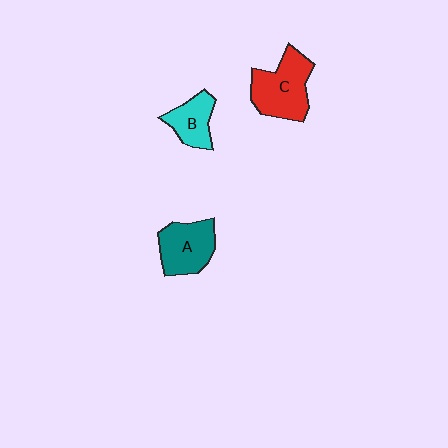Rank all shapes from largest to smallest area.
From largest to smallest: C (red), A (teal), B (cyan).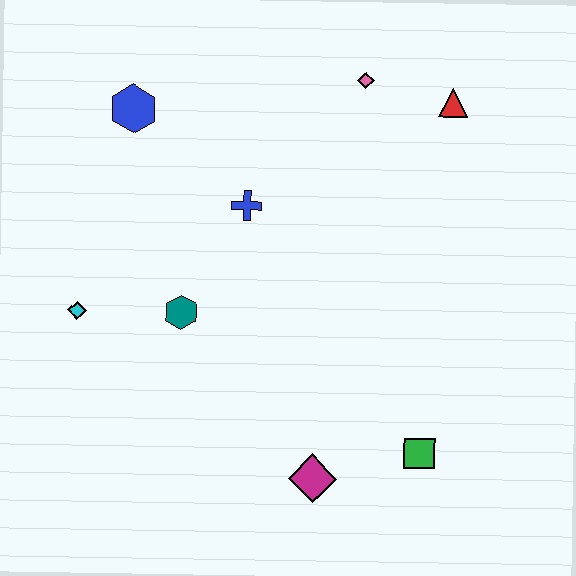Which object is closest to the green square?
The magenta diamond is closest to the green square.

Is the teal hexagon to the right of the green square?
No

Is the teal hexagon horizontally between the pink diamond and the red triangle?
No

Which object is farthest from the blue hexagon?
The green square is farthest from the blue hexagon.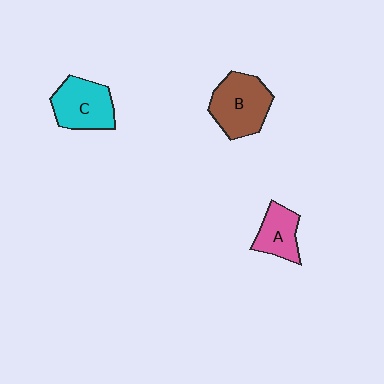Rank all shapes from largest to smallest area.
From largest to smallest: B (brown), C (cyan), A (pink).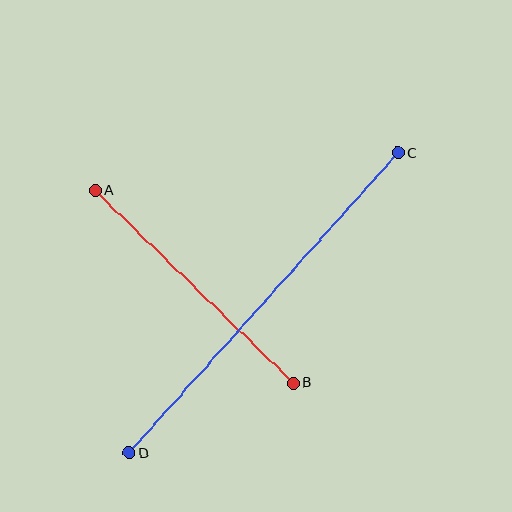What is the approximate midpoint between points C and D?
The midpoint is at approximately (263, 303) pixels.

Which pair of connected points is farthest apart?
Points C and D are farthest apart.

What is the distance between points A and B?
The distance is approximately 277 pixels.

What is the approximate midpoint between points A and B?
The midpoint is at approximately (194, 287) pixels.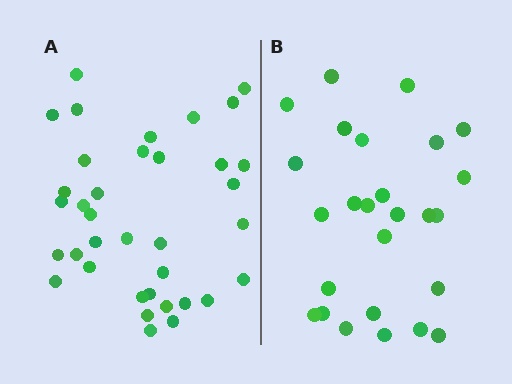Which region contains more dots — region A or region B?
Region A (the left region) has more dots.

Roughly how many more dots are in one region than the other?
Region A has roughly 10 or so more dots than region B.